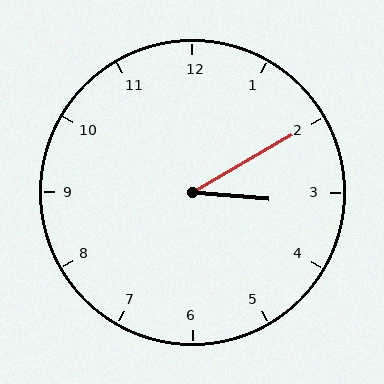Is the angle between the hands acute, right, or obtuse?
It is acute.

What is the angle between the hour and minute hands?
Approximately 35 degrees.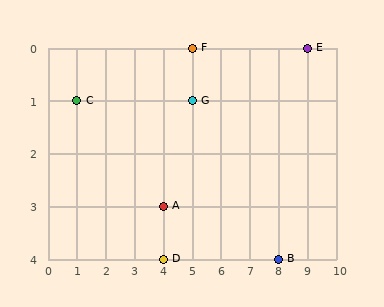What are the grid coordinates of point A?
Point A is at grid coordinates (4, 3).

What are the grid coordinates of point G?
Point G is at grid coordinates (5, 1).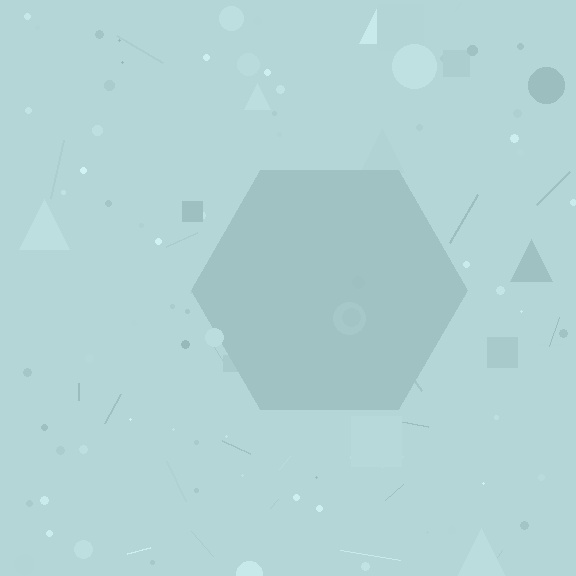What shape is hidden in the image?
A hexagon is hidden in the image.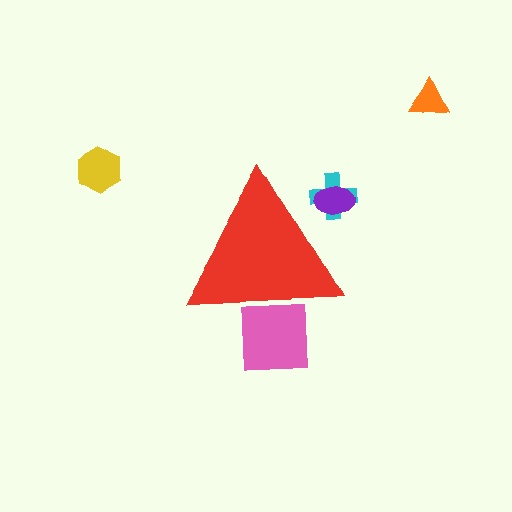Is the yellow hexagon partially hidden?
No, the yellow hexagon is fully visible.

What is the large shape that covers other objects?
A red triangle.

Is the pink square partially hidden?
Yes, the pink square is partially hidden behind the red triangle.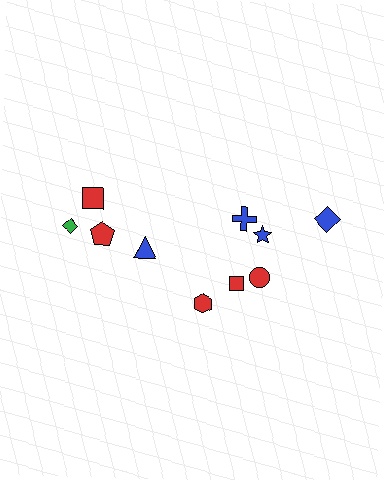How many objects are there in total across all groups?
There are 10 objects.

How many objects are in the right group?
There are 6 objects.